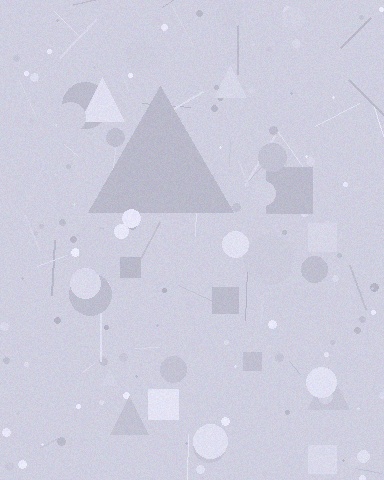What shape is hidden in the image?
A triangle is hidden in the image.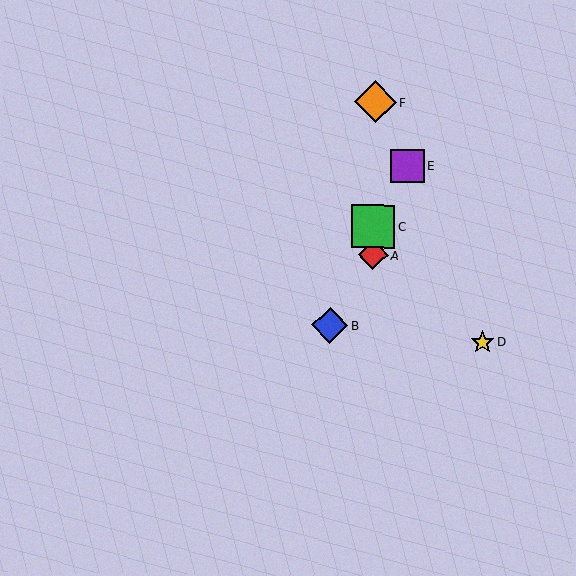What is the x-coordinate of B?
Object B is at x≈330.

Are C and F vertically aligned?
Yes, both are at x≈373.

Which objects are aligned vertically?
Objects A, C, F are aligned vertically.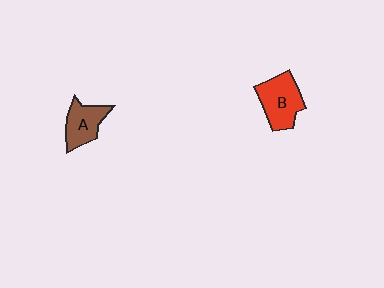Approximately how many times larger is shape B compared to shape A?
Approximately 1.3 times.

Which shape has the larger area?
Shape B (red).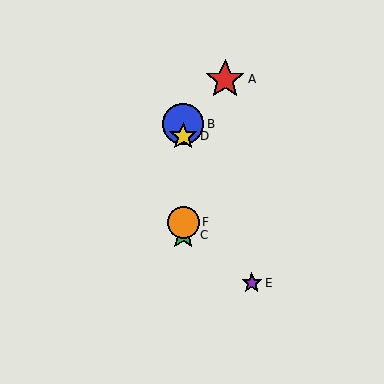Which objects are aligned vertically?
Objects B, C, D, F are aligned vertically.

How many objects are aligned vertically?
4 objects (B, C, D, F) are aligned vertically.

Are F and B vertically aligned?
Yes, both are at x≈183.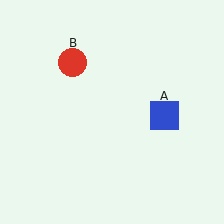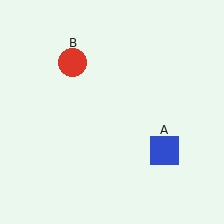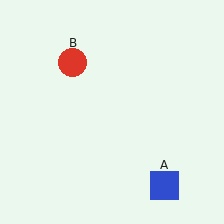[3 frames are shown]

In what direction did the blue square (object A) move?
The blue square (object A) moved down.